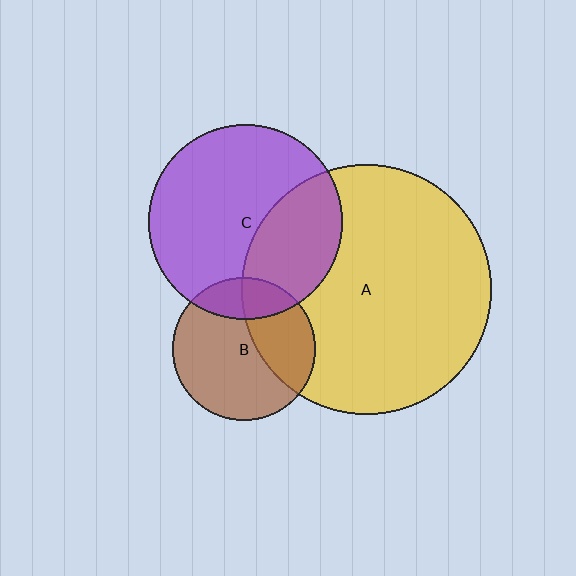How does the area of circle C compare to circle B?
Approximately 1.9 times.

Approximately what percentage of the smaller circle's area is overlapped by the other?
Approximately 20%.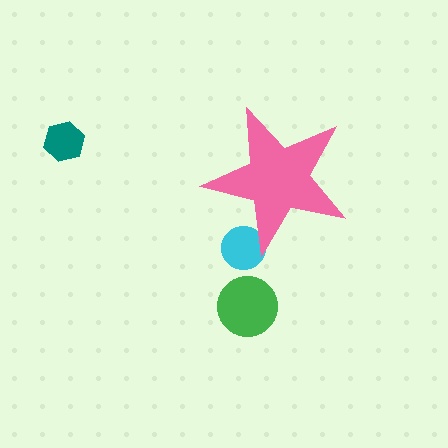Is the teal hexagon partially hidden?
No, the teal hexagon is fully visible.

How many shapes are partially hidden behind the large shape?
1 shape is partially hidden.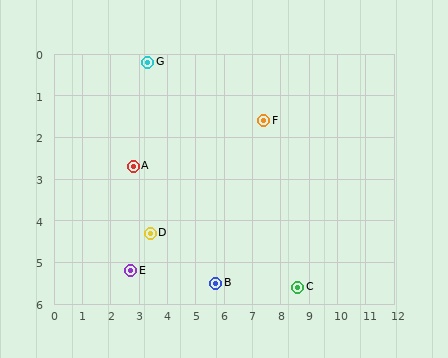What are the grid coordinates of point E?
Point E is at approximately (2.7, 5.2).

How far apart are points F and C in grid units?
Points F and C are about 4.2 grid units apart.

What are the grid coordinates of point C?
Point C is at approximately (8.6, 5.6).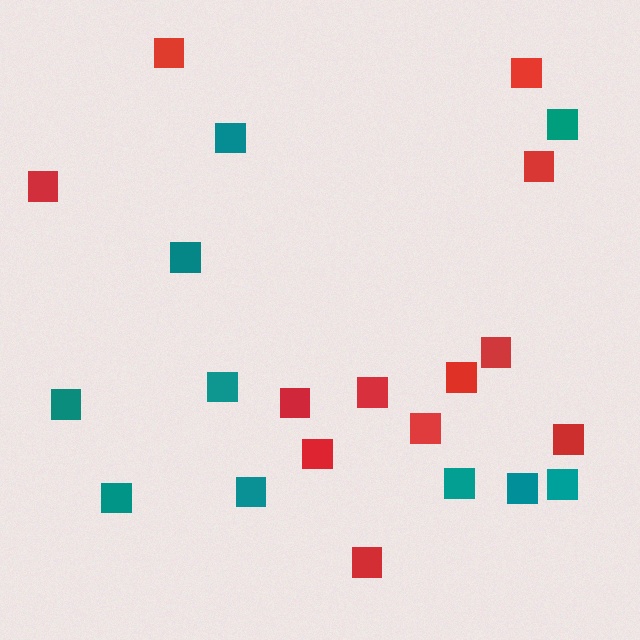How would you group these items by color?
There are 2 groups: one group of red squares (12) and one group of teal squares (10).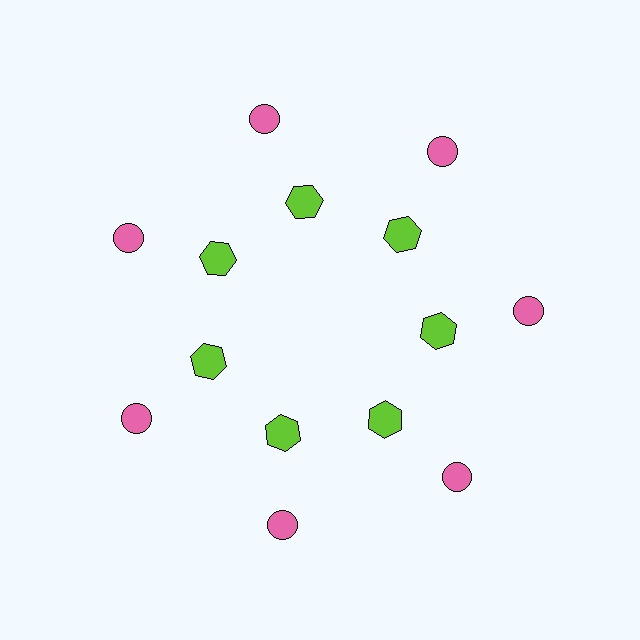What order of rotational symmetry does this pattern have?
This pattern has 7-fold rotational symmetry.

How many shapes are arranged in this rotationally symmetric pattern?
There are 14 shapes, arranged in 7 groups of 2.